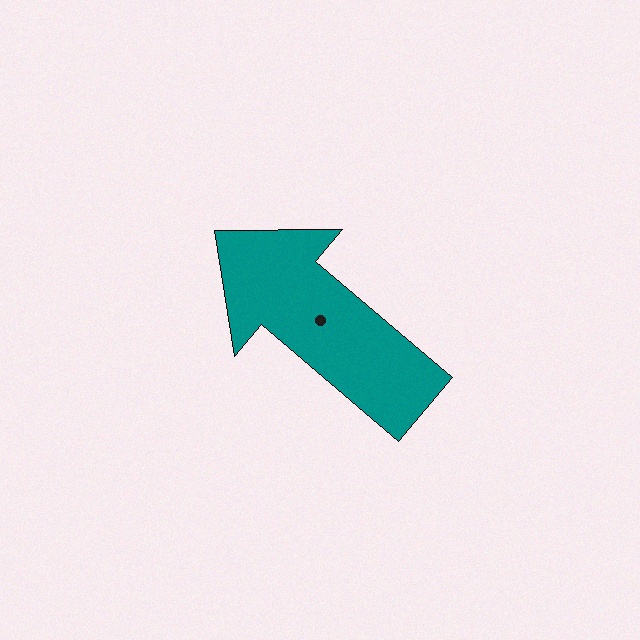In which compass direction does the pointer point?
Northwest.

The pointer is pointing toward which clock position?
Roughly 10 o'clock.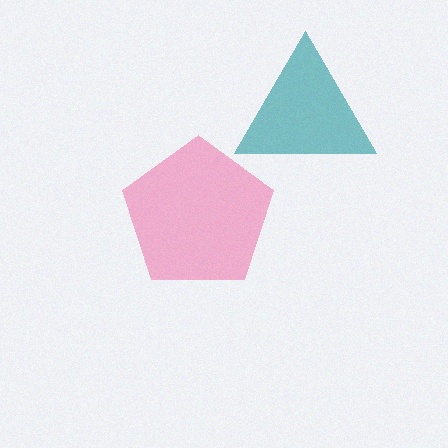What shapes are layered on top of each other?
The layered shapes are: a teal triangle, a pink pentagon.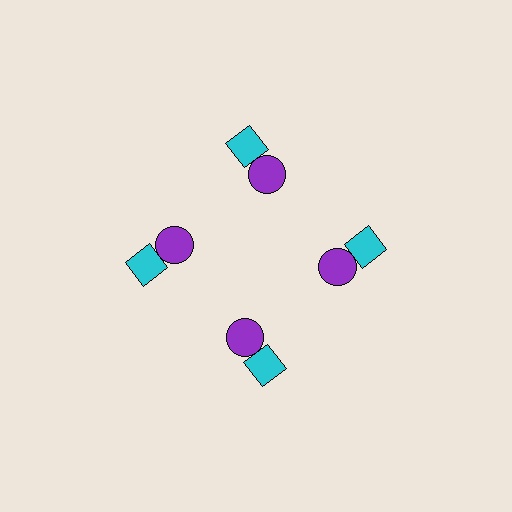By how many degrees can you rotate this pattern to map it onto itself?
The pattern maps onto itself every 90 degrees of rotation.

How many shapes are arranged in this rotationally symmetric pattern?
There are 8 shapes, arranged in 4 groups of 2.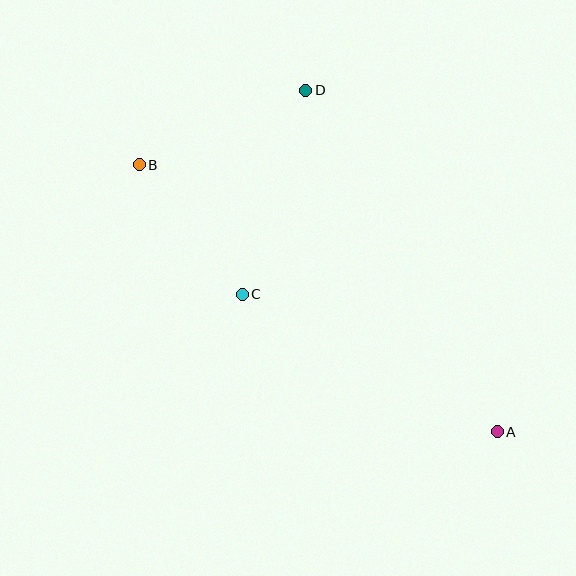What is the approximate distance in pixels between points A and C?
The distance between A and C is approximately 290 pixels.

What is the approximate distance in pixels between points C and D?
The distance between C and D is approximately 213 pixels.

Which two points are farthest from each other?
Points A and B are farthest from each other.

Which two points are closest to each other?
Points B and C are closest to each other.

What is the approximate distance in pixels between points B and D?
The distance between B and D is approximately 182 pixels.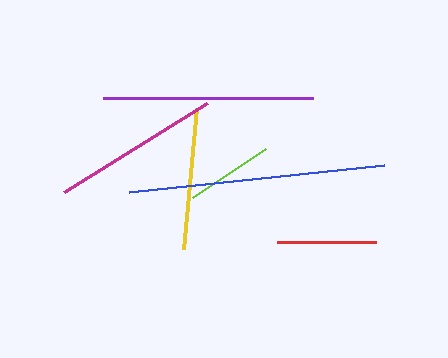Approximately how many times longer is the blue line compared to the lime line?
The blue line is approximately 2.9 times the length of the lime line.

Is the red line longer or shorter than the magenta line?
The magenta line is longer than the red line.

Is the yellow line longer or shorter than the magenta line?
The magenta line is longer than the yellow line.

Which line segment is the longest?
The blue line is the longest at approximately 256 pixels.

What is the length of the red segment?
The red segment is approximately 100 pixels long.